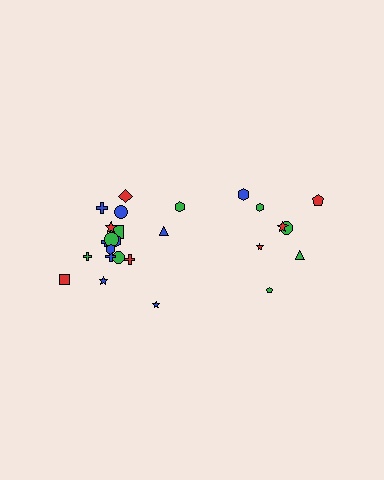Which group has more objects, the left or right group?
The left group.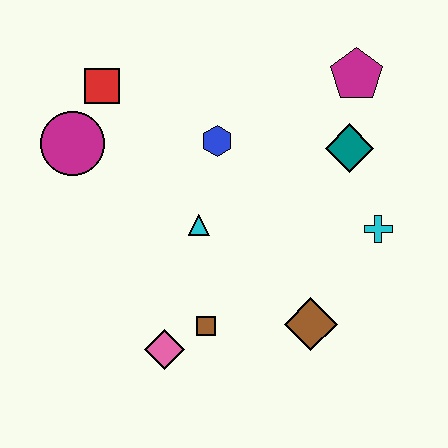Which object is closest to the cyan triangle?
The blue hexagon is closest to the cyan triangle.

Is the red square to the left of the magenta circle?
No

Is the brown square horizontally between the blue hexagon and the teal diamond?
No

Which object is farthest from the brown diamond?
The red square is farthest from the brown diamond.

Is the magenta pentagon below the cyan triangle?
No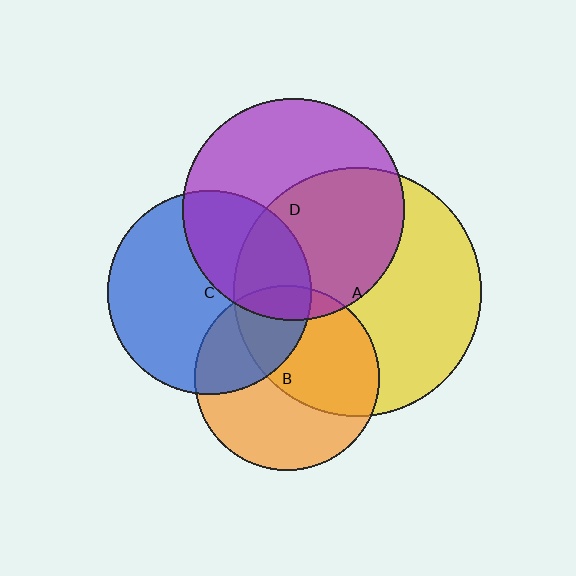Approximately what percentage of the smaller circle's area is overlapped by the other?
Approximately 50%.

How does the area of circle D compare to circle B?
Approximately 1.4 times.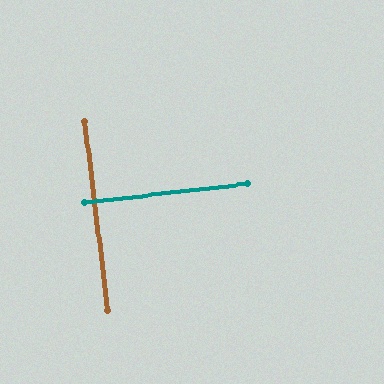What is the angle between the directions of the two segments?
Approximately 90 degrees.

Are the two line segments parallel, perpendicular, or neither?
Perpendicular — they meet at approximately 90°.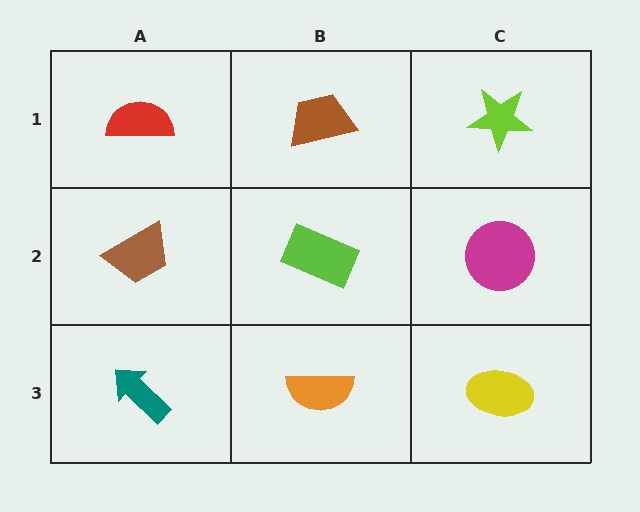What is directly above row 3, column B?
A lime rectangle.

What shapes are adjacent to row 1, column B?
A lime rectangle (row 2, column B), a red semicircle (row 1, column A), a lime star (row 1, column C).